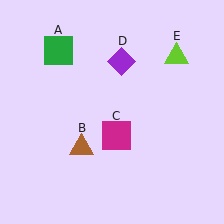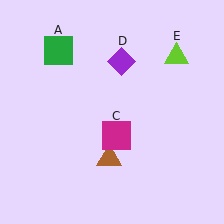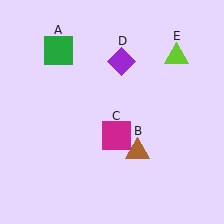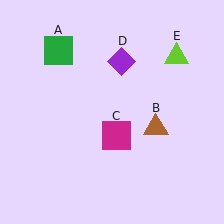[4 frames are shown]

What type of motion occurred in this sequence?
The brown triangle (object B) rotated counterclockwise around the center of the scene.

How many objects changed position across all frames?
1 object changed position: brown triangle (object B).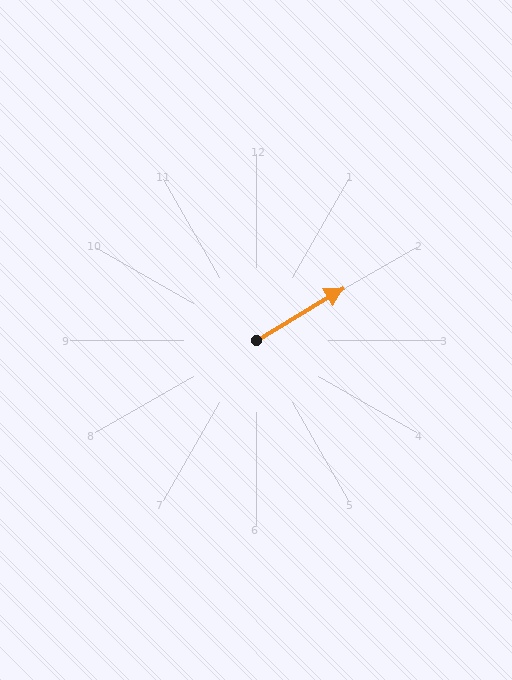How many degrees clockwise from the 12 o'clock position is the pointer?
Approximately 59 degrees.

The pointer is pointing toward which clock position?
Roughly 2 o'clock.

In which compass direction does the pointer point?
Northeast.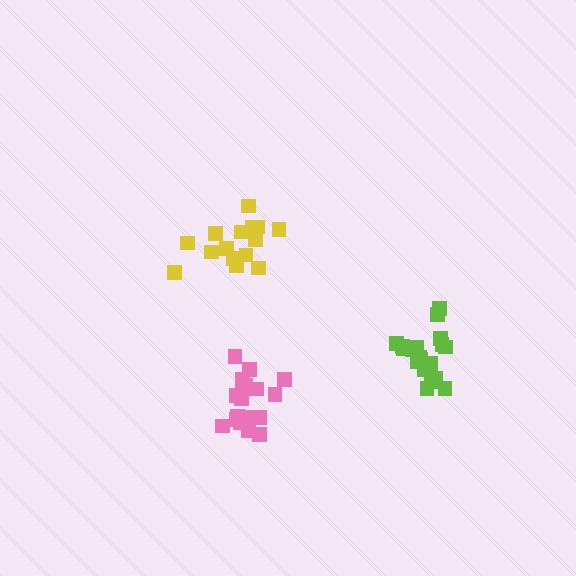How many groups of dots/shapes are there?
There are 3 groups.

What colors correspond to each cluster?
The clusters are colored: yellow, pink, lime.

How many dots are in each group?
Group 1: 15 dots, Group 2: 18 dots, Group 3: 20 dots (53 total).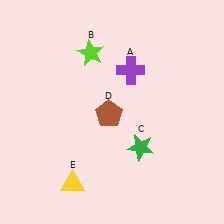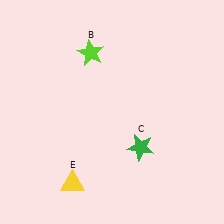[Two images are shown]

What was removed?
The purple cross (A), the brown pentagon (D) were removed in Image 2.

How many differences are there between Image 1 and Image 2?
There are 2 differences between the two images.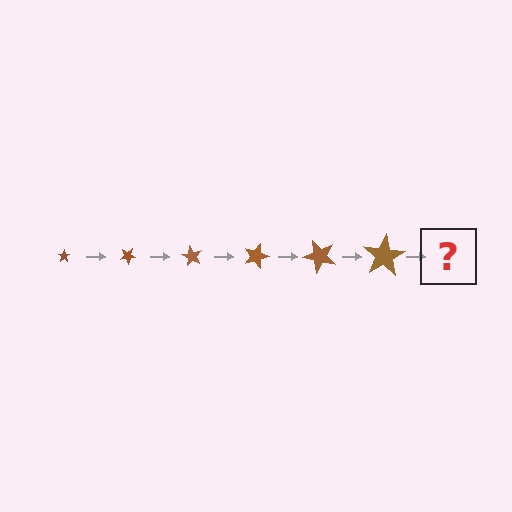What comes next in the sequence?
The next element should be a star, larger than the previous one and rotated 180 degrees from the start.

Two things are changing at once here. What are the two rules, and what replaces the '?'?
The two rules are that the star grows larger each step and it rotates 30 degrees each step. The '?' should be a star, larger than the previous one and rotated 180 degrees from the start.